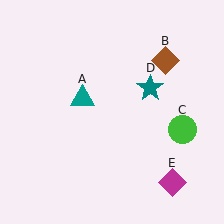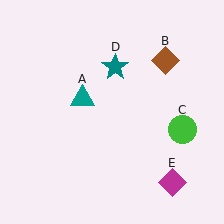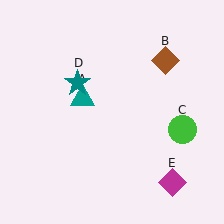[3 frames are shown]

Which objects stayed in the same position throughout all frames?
Teal triangle (object A) and brown diamond (object B) and green circle (object C) and magenta diamond (object E) remained stationary.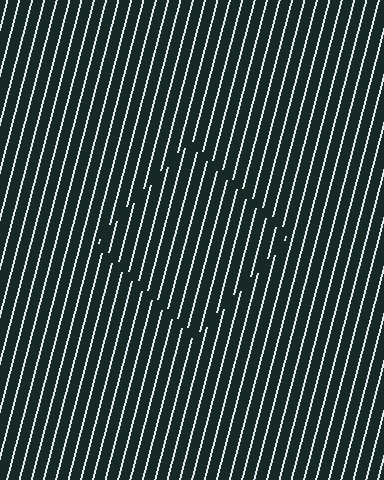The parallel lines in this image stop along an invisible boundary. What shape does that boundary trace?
An illusory square. The interior of the shape contains the same grating, shifted by half a period — the contour is defined by the phase discontinuity where line-ends from the inner and outer gratings abut.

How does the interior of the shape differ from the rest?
The interior of the shape contains the same grating, shifted by half a period — the contour is defined by the phase discontinuity where line-ends from the inner and outer gratings abut.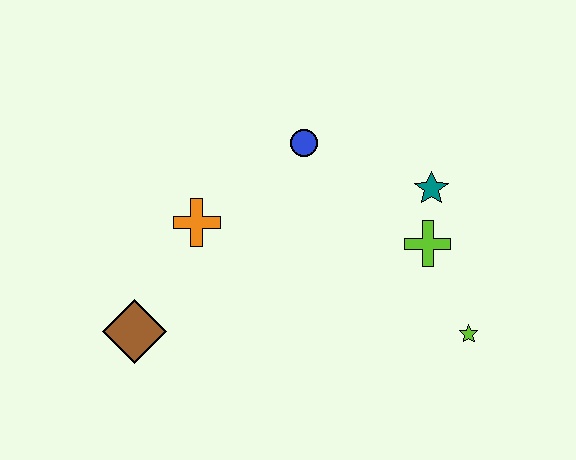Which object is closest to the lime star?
The lime cross is closest to the lime star.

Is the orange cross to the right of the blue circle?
No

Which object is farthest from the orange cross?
The lime star is farthest from the orange cross.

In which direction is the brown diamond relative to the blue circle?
The brown diamond is below the blue circle.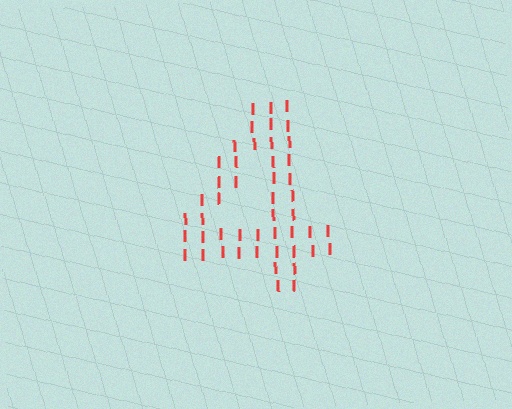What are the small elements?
The small elements are letter I's.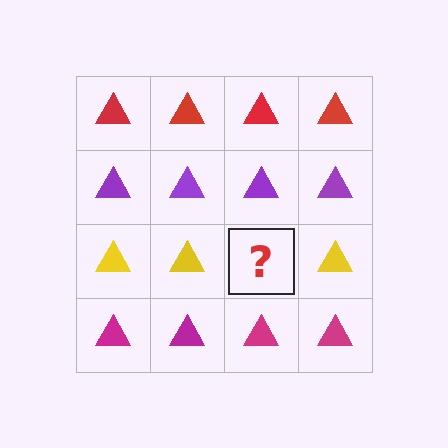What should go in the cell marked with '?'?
The missing cell should contain a yellow triangle.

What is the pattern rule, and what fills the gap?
The rule is that each row has a consistent color. The gap should be filled with a yellow triangle.